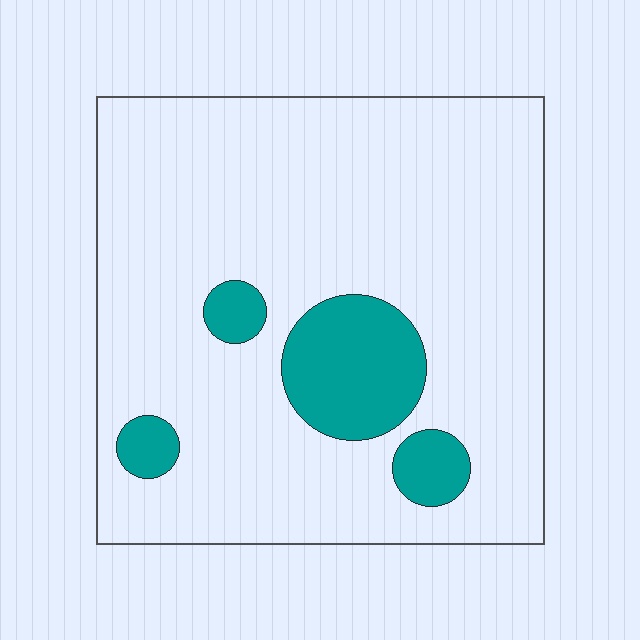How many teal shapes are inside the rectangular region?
4.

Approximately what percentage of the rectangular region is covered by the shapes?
Approximately 15%.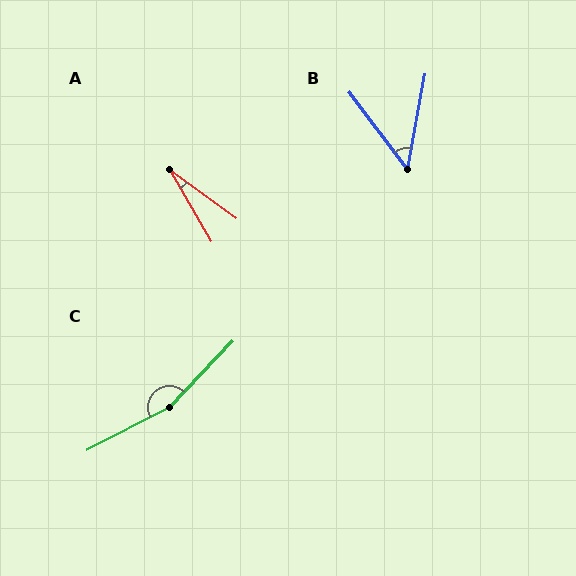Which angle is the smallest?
A, at approximately 24 degrees.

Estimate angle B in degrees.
Approximately 47 degrees.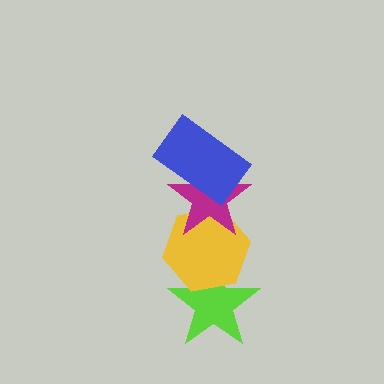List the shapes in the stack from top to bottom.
From top to bottom: the blue rectangle, the magenta star, the yellow hexagon, the lime star.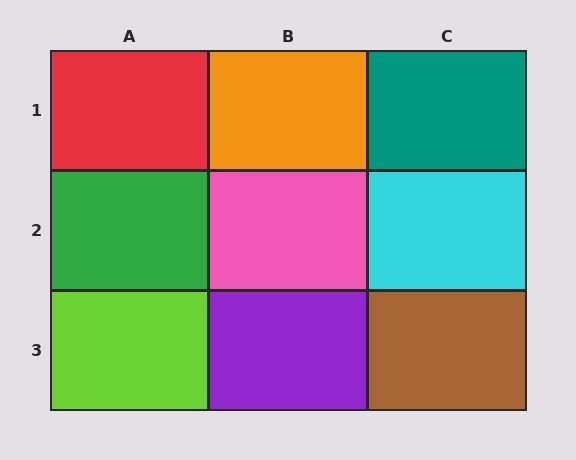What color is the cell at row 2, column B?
Pink.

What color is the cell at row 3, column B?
Purple.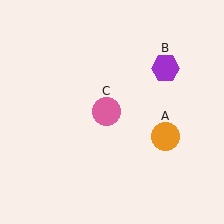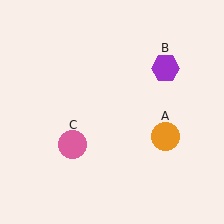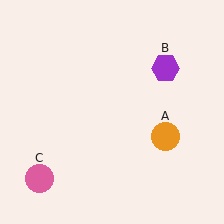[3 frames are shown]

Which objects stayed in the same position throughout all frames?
Orange circle (object A) and purple hexagon (object B) remained stationary.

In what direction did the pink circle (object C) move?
The pink circle (object C) moved down and to the left.